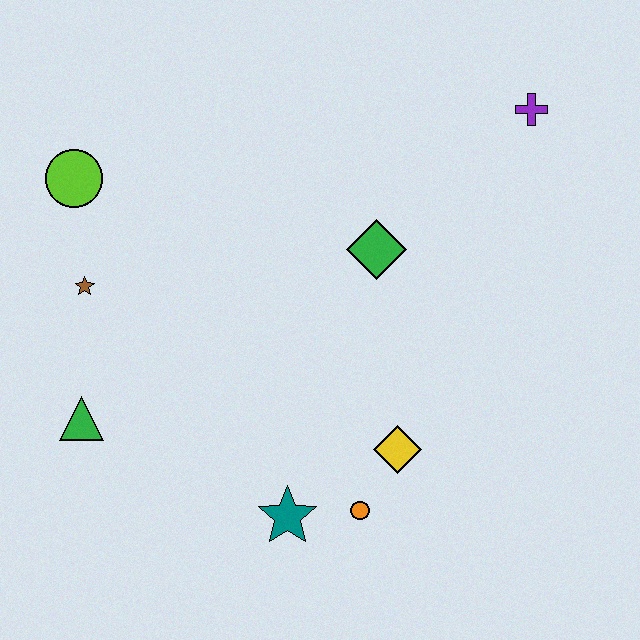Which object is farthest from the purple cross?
The green triangle is farthest from the purple cross.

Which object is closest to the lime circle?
The brown star is closest to the lime circle.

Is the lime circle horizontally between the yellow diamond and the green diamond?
No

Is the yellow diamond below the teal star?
No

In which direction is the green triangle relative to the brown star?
The green triangle is below the brown star.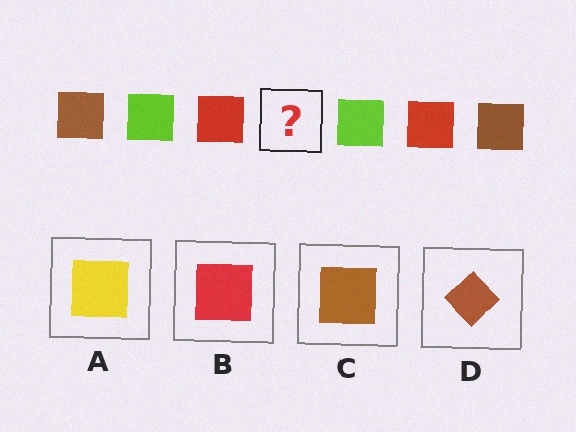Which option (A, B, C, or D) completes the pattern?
C.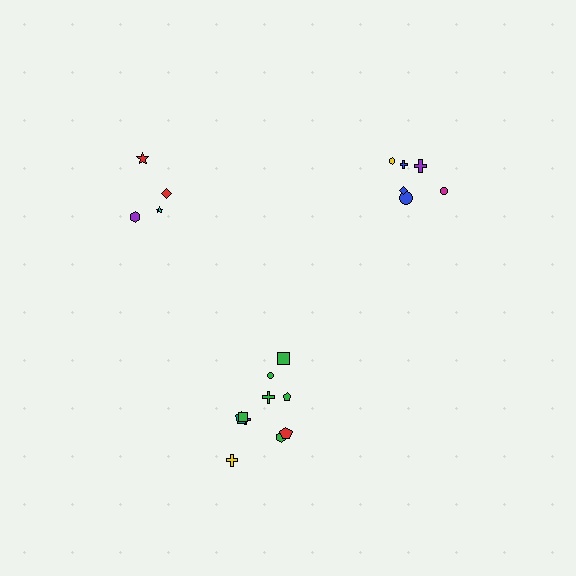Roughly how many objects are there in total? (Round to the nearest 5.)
Roughly 20 objects in total.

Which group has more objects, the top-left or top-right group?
The top-right group.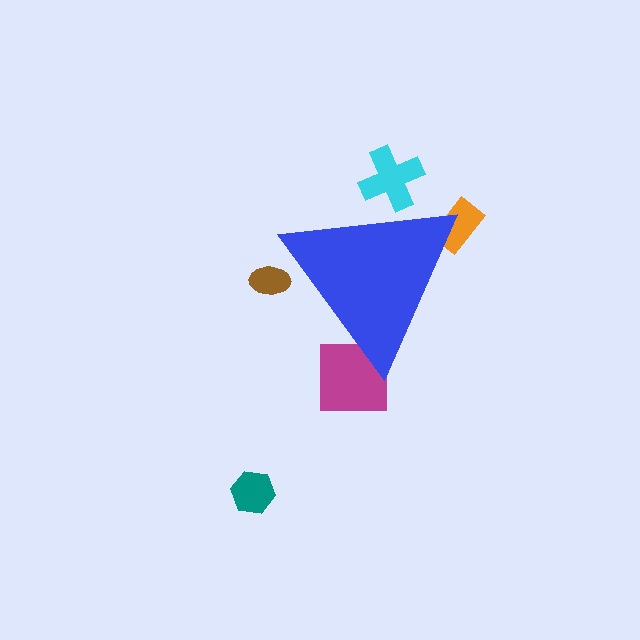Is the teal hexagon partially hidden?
No, the teal hexagon is fully visible.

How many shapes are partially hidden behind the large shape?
4 shapes are partially hidden.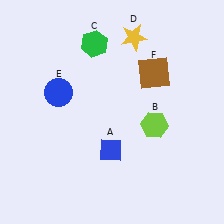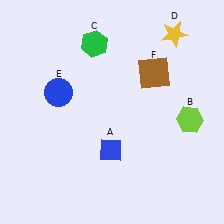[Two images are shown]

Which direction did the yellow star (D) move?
The yellow star (D) moved right.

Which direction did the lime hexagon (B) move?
The lime hexagon (B) moved right.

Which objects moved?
The objects that moved are: the lime hexagon (B), the yellow star (D).